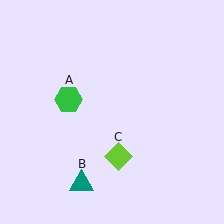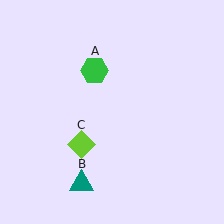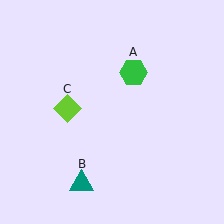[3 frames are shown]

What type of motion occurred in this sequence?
The green hexagon (object A), lime diamond (object C) rotated clockwise around the center of the scene.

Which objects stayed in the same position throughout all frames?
Teal triangle (object B) remained stationary.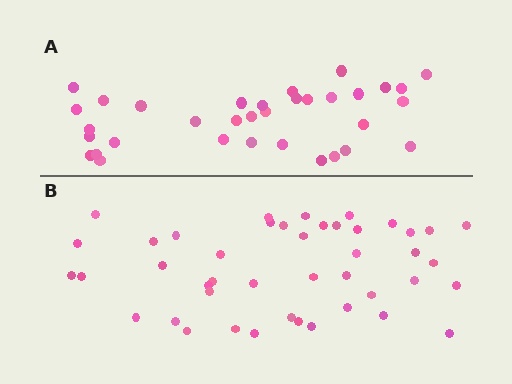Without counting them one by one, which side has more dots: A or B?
Region B (the bottom region) has more dots.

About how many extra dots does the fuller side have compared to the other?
Region B has roughly 10 or so more dots than region A.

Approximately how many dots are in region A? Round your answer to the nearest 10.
About 30 dots. (The exact count is 34, which rounds to 30.)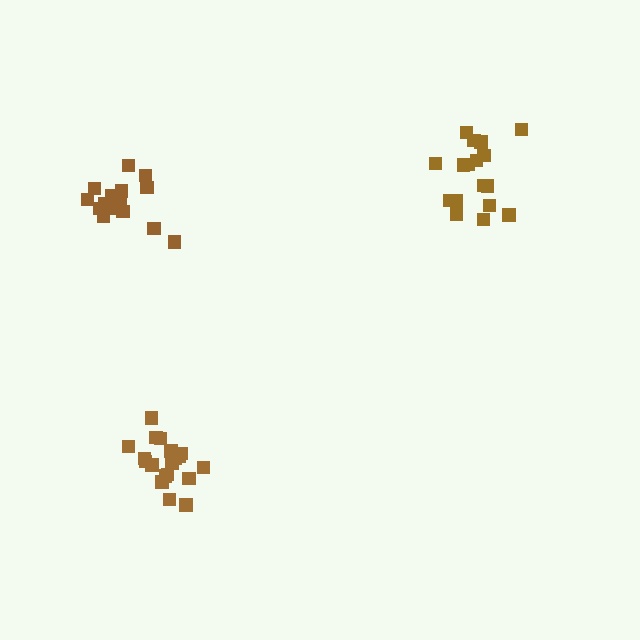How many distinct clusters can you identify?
There are 3 distinct clusters.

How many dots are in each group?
Group 1: 15 dots, Group 2: 19 dots, Group 3: 17 dots (51 total).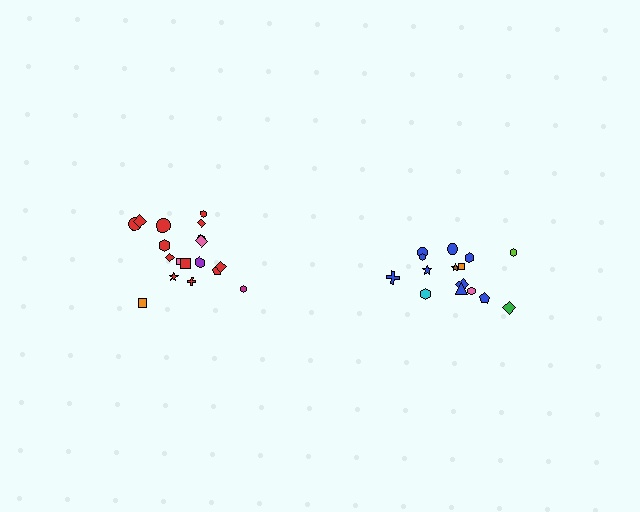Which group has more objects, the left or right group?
The left group.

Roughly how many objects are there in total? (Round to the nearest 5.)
Roughly 35 objects in total.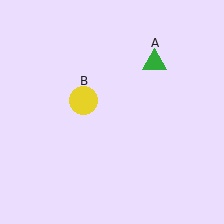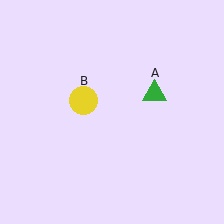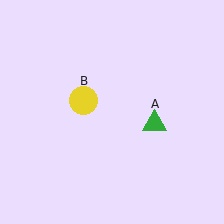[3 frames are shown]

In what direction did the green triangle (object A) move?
The green triangle (object A) moved down.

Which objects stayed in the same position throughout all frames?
Yellow circle (object B) remained stationary.